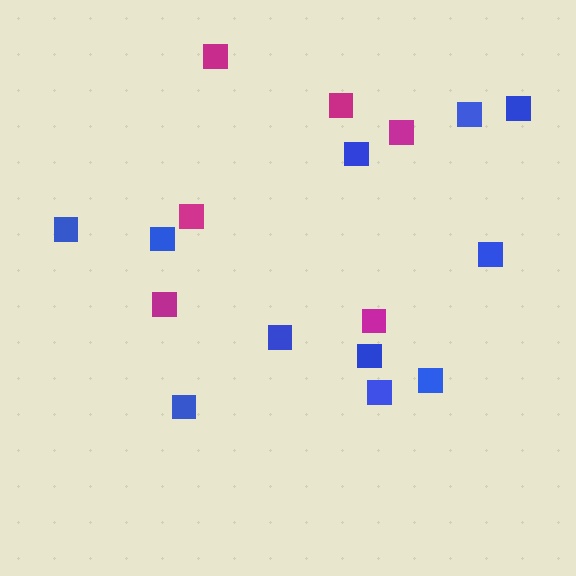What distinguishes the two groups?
There are 2 groups: one group of blue squares (11) and one group of magenta squares (6).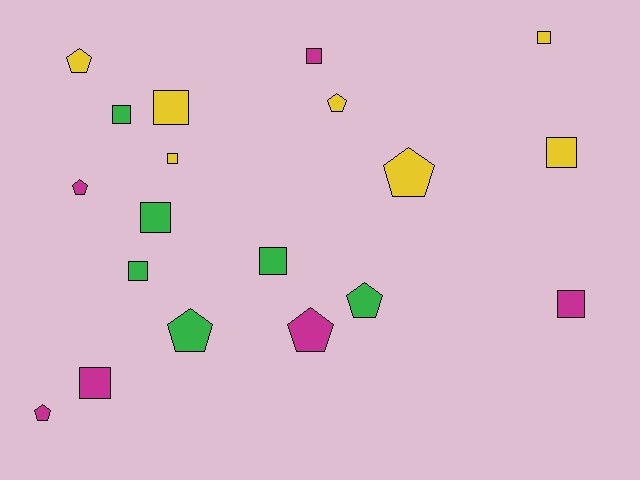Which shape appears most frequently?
Square, with 11 objects.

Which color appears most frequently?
Yellow, with 7 objects.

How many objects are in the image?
There are 19 objects.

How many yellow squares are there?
There are 4 yellow squares.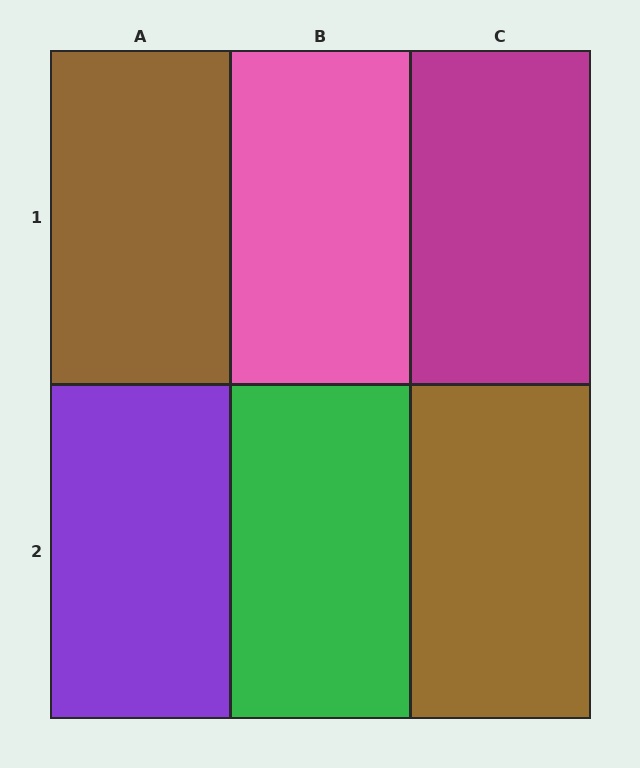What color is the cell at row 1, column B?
Pink.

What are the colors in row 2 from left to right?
Purple, green, brown.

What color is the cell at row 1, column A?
Brown.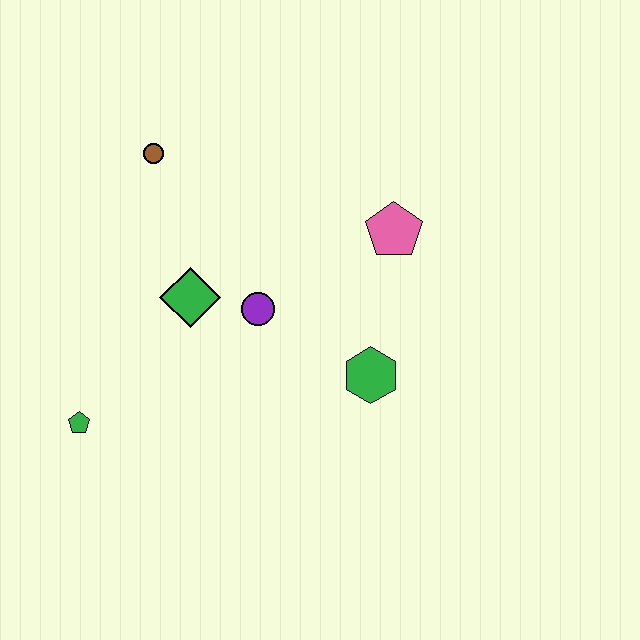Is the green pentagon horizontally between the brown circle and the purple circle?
No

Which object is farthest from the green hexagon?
The brown circle is farthest from the green hexagon.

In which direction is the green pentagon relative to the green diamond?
The green pentagon is below the green diamond.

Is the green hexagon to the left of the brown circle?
No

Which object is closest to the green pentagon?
The green diamond is closest to the green pentagon.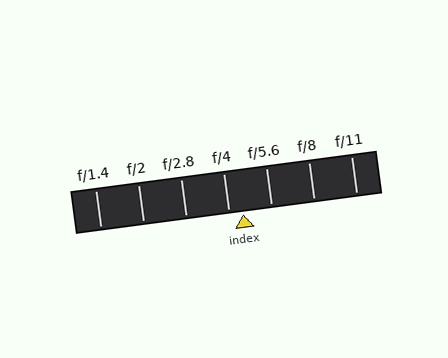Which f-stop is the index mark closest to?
The index mark is closest to f/4.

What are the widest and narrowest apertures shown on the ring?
The widest aperture shown is f/1.4 and the narrowest is f/11.